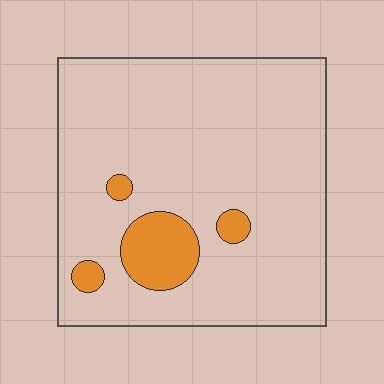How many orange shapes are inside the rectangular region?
4.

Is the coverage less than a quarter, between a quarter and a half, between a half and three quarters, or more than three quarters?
Less than a quarter.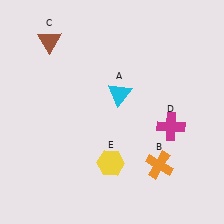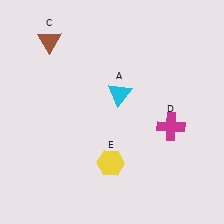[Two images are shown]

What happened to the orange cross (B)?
The orange cross (B) was removed in Image 2. It was in the bottom-right area of Image 1.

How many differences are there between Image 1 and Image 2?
There is 1 difference between the two images.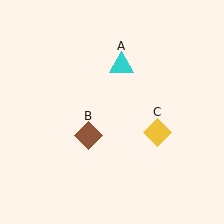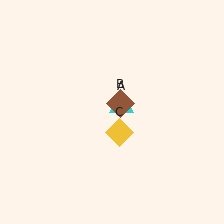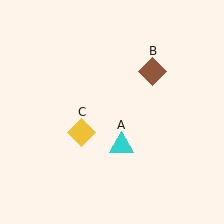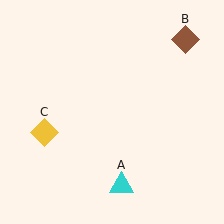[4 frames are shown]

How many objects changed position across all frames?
3 objects changed position: cyan triangle (object A), brown diamond (object B), yellow diamond (object C).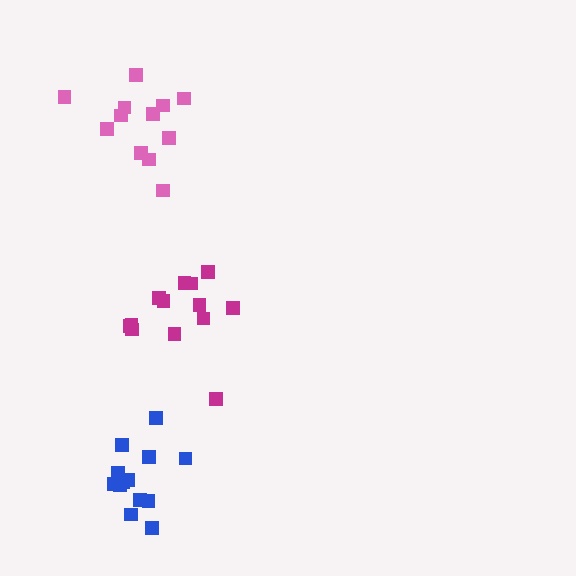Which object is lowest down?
The blue cluster is bottommost.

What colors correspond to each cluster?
The clusters are colored: pink, blue, magenta.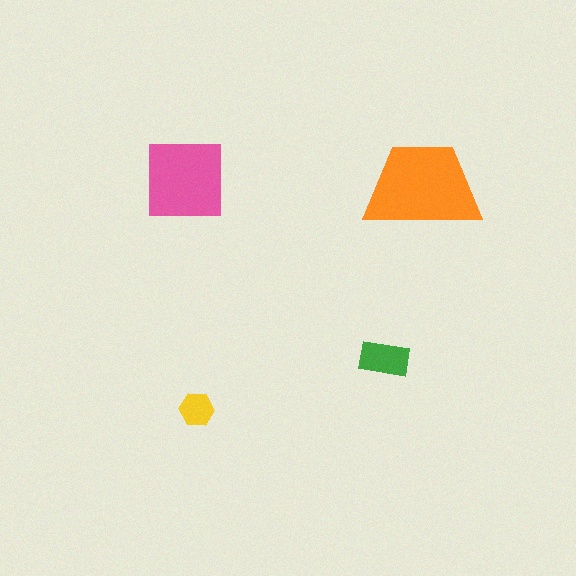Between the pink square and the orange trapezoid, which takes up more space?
The orange trapezoid.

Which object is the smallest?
The yellow hexagon.